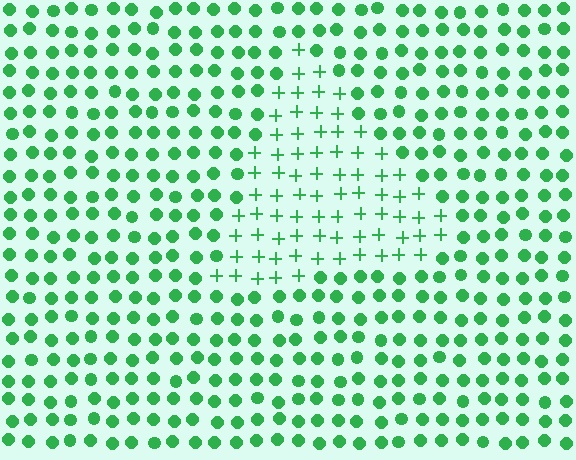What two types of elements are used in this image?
The image uses plus signs inside the triangle region and circles outside it.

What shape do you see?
I see a triangle.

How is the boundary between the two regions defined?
The boundary is defined by a change in element shape: plus signs inside vs. circles outside. All elements share the same color and spacing.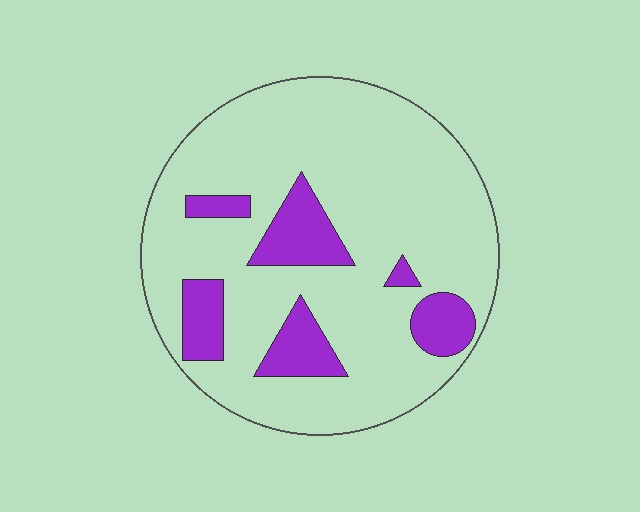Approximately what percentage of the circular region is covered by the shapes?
Approximately 20%.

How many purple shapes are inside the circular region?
6.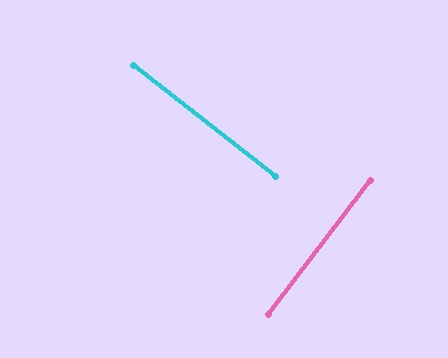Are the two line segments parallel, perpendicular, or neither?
Perpendicular — they meet at approximately 89°.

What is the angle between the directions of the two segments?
Approximately 89 degrees.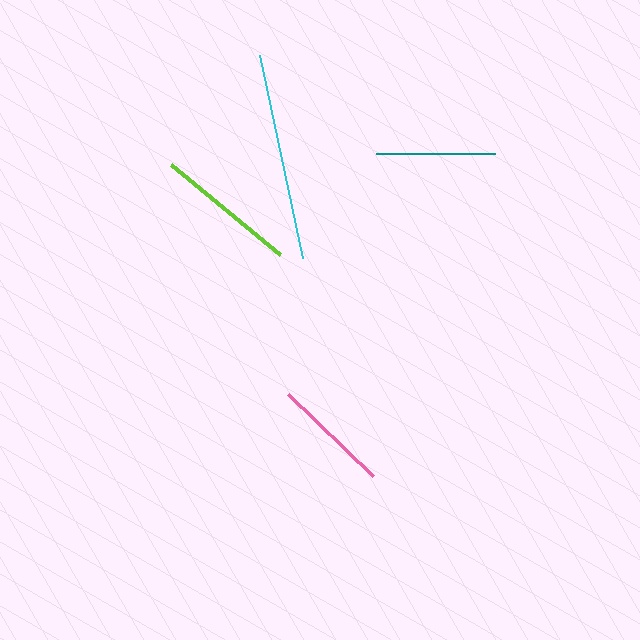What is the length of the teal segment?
The teal segment is approximately 118 pixels long.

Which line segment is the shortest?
The pink line is the shortest at approximately 118 pixels.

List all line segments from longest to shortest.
From longest to shortest: cyan, lime, teal, pink.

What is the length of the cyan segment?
The cyan segment is approximately 208 pixels long.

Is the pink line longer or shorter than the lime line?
The lime line is longer than the pink line.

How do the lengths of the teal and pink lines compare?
The teal and pink lines are approximately the same length.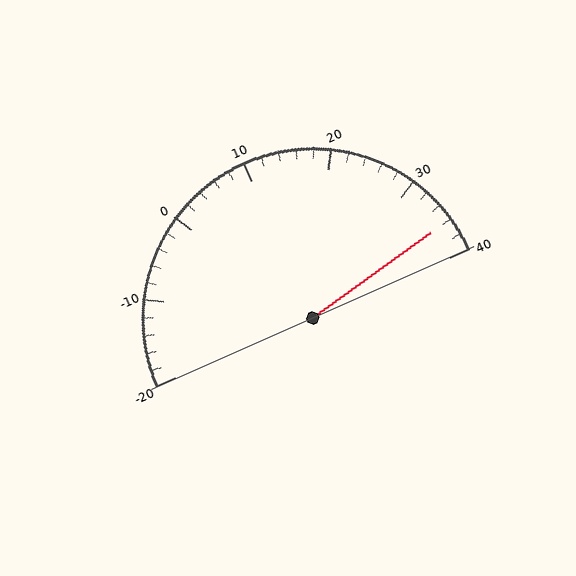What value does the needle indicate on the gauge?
The needle indicates approximately 36.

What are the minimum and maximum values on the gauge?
The gauge ranges from -20 to 40.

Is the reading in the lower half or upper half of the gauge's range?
The reading is in the upper half of the range (-20 to 40).